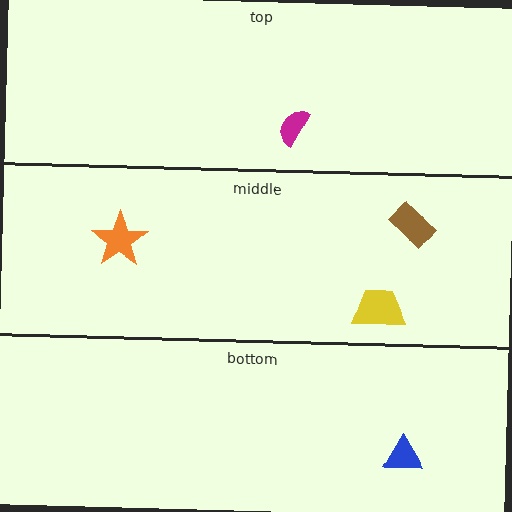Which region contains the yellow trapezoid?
The middle region.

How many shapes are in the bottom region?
1.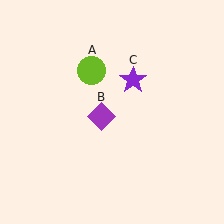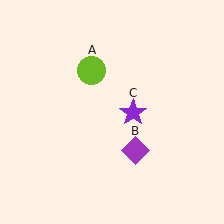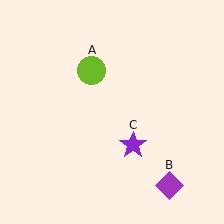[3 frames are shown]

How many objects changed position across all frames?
2 objects changed position: purple diamond (object B), purple star (object C).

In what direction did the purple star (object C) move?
The purple star (object C) moved down.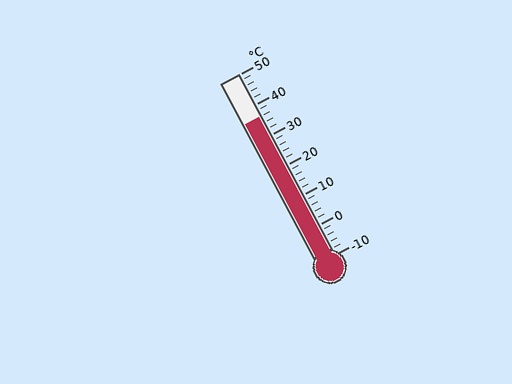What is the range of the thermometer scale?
The thermometer scale ranges from -10°C to 50°C.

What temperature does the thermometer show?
The thermometer shows approximately 36°C.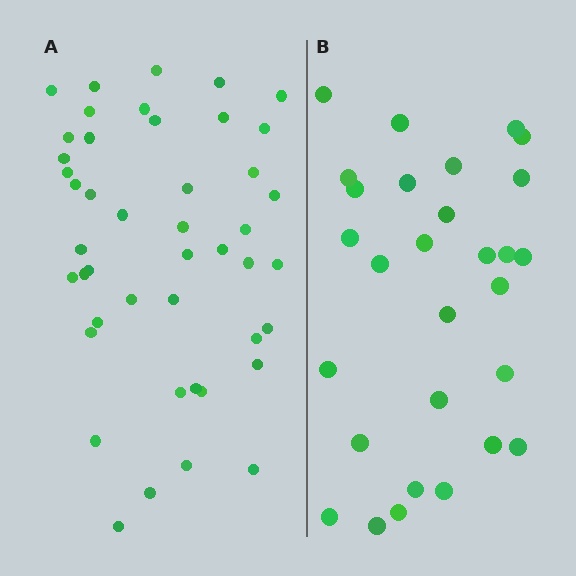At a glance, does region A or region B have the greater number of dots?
Region A (the left region) has more dots.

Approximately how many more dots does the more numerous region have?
Region A has approximately 15 more dots than region B.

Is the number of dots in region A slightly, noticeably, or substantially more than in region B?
Region A has substantially more. The ratio is roughly 1.6 to 1.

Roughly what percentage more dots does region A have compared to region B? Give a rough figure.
About 55% more.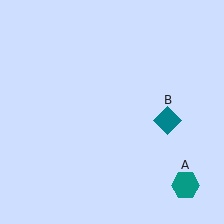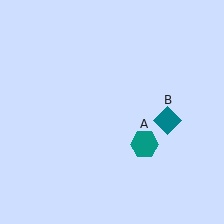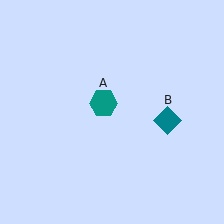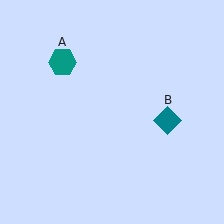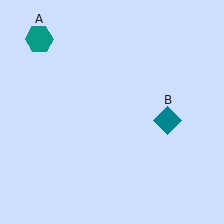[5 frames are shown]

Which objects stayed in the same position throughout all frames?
Teal diamond (object B) remained stationary.